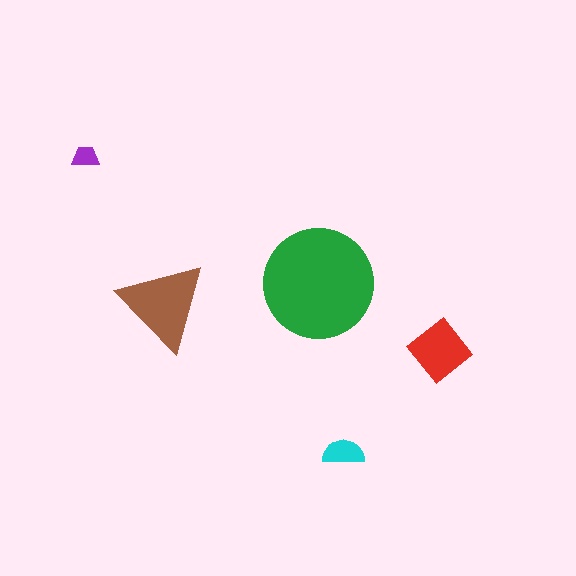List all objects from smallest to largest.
The purple trapezoid, the cyan semicircle, the red diamond, the brown triangle, the green circle.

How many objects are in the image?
There are 5 objects in the image.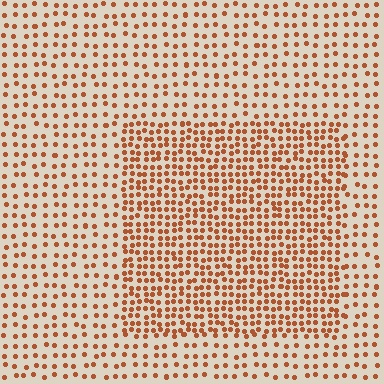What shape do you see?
I see a rectangle.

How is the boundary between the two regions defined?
The boundary is defined by a change in element density (approximately 2.0x ratio). All elements are the same color, size, and shape.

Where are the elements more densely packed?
The elements are more densely packed inside the rectangle boundary.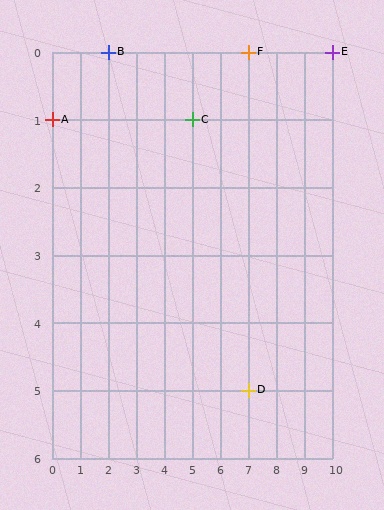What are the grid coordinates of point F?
Point F is at grid coordinates (7, 0).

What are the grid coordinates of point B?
Point B is at grid coordinates (2, 0).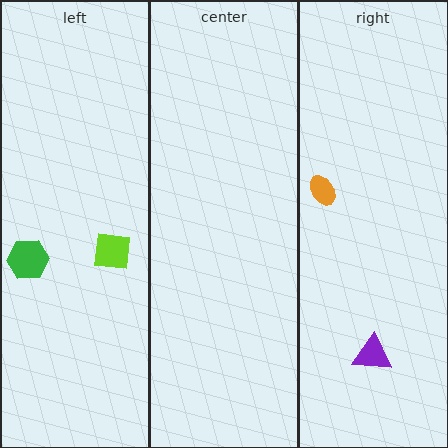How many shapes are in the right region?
2.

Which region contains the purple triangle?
The right region.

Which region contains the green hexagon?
The left region.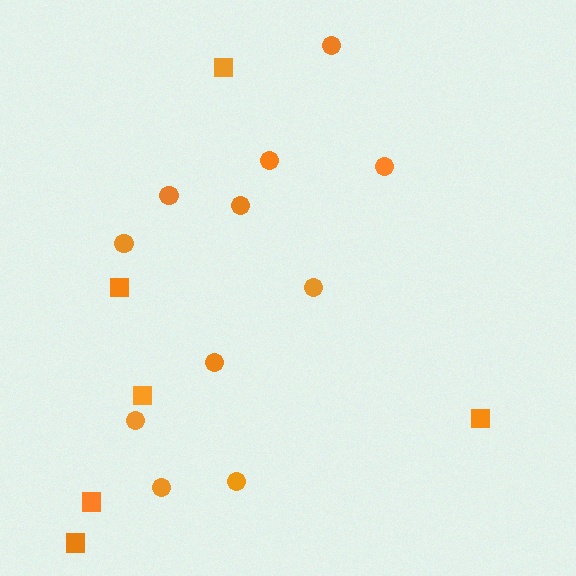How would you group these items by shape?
There are 2 groups: one group of circles (11) and one group of squares (6).